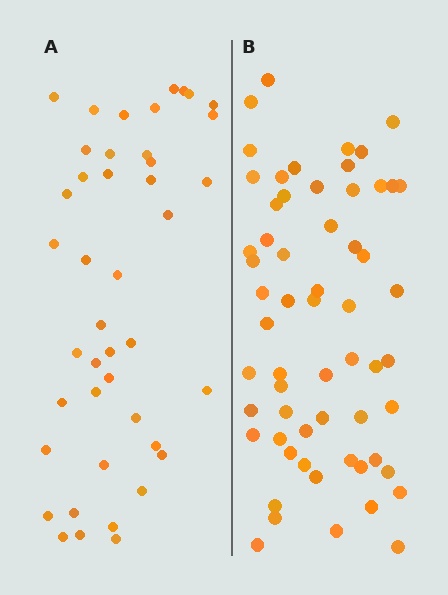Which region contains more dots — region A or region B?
Region B (the right region) has more dots.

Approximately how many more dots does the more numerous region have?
Region B has approximately 15 more dots than region A.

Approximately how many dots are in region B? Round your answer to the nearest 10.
About 60 dots.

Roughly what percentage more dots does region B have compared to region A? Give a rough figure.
About 40% more.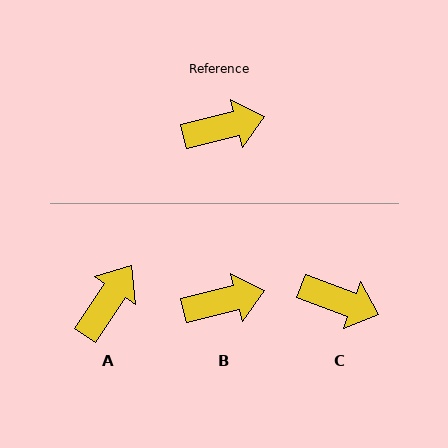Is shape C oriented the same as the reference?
No, it is off by about 34 degrees.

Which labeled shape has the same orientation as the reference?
B.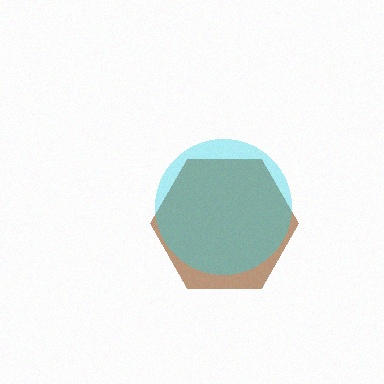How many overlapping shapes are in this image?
There are 2 overlapping shapes in the image.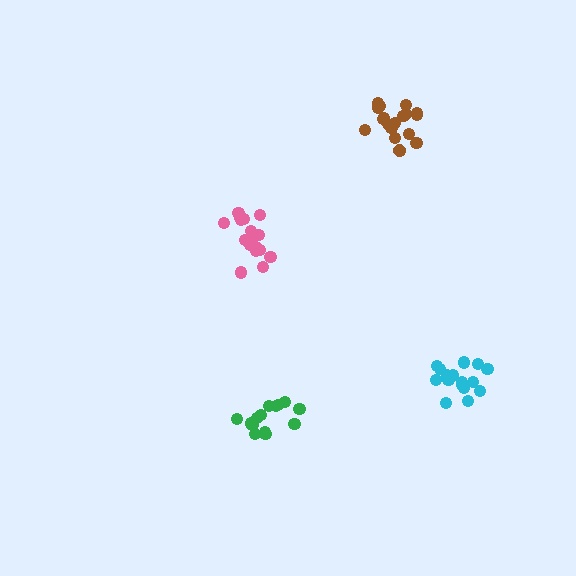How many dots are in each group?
Group 1: 17 dots, Group 2: 14 dots, Group 3: 19 dots, Group 4: 16 dots (66 total).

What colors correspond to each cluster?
The clusters are colored: pink, green, brown, cyan.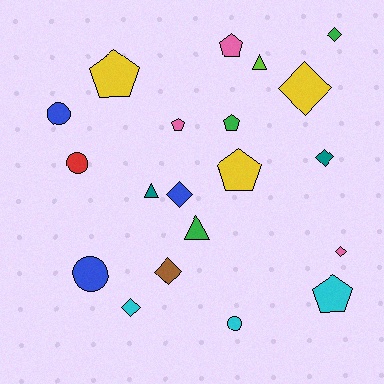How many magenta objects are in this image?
There are no magenta objects.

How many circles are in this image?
There are 4 circles.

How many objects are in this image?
There are 20 objects.